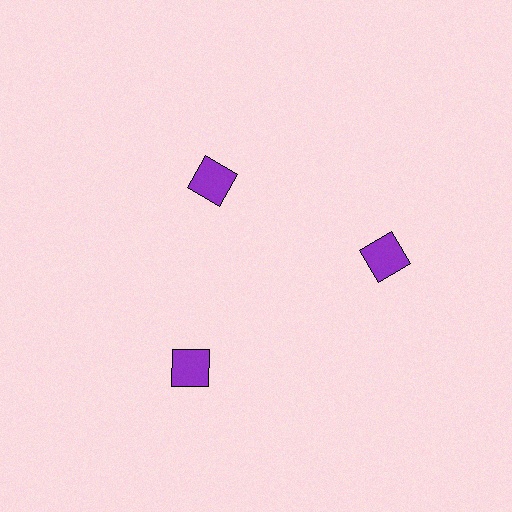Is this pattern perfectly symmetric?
No. The 3 purple squares are arranged in a ring, but one element near the 11 o'clock position is pulled inward toward the center, breaking the 3-fold rotational symmetry.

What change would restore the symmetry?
The symmetry would be restored by moving it outward, back onto the ring so that all 3 squares sit at equal angles and equal distance from the center.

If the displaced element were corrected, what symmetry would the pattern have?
It would have 3-fold rotational symmetry — the pattern would map onto itself every 120 degrees.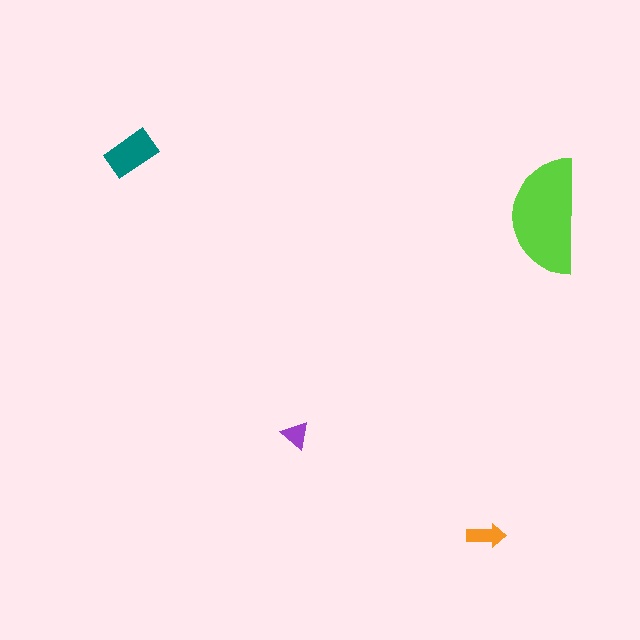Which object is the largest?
The lime semicircle.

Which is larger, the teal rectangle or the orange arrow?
The teal rectangle.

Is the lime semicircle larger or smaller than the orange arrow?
Larger.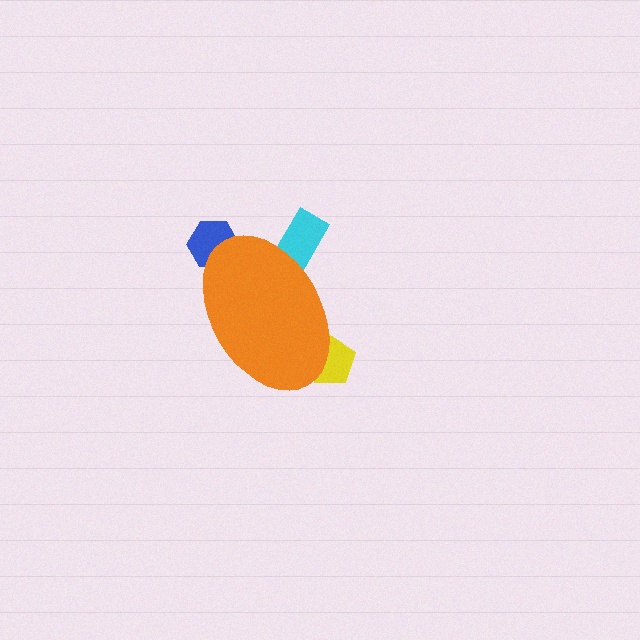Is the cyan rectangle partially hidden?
Yes, the cyan rectangle is partially hidden behind the orange ellipse.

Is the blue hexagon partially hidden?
Yes, the blue hexagon is partially hidden behind the orange ellipse.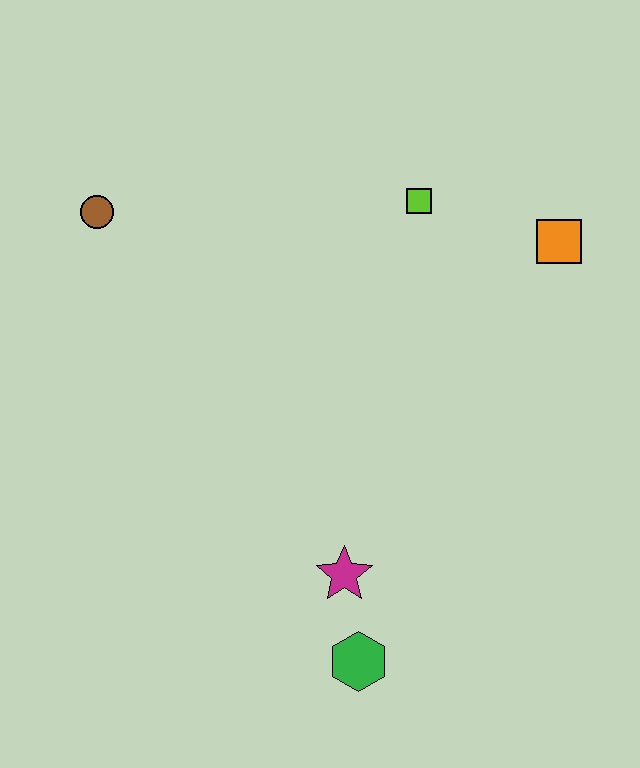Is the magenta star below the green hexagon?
No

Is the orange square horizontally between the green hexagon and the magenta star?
No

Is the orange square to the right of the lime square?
Yes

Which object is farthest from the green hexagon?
The brown circle is farthest from the green hexagon.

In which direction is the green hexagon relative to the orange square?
The green hexagon is below the orange square.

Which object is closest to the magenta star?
The green hexagon is closest to the magenta star.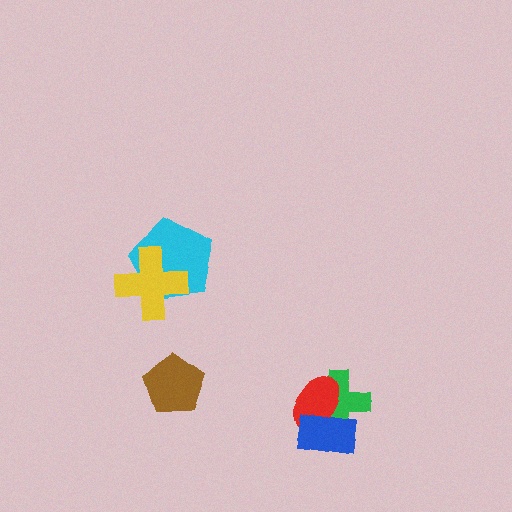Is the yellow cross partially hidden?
No, no other shape covers it.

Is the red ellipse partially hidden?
Yes, it is partially covered by another shape.